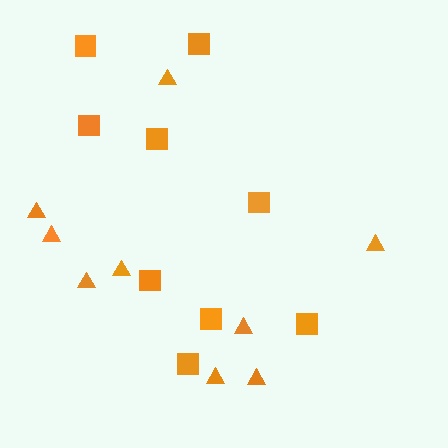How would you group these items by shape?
There are 2 groups: one group of triangles (9) and one group of squares (9).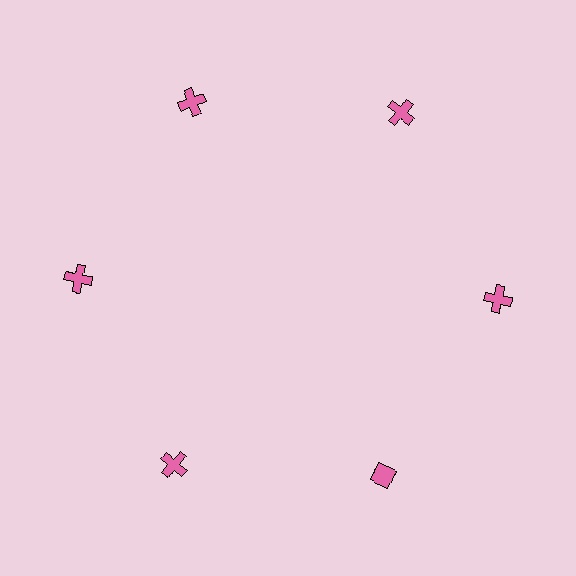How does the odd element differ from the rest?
It has a different shape: diamond instead of cross.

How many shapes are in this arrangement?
There are 6 shapes arranged in a ring pattern.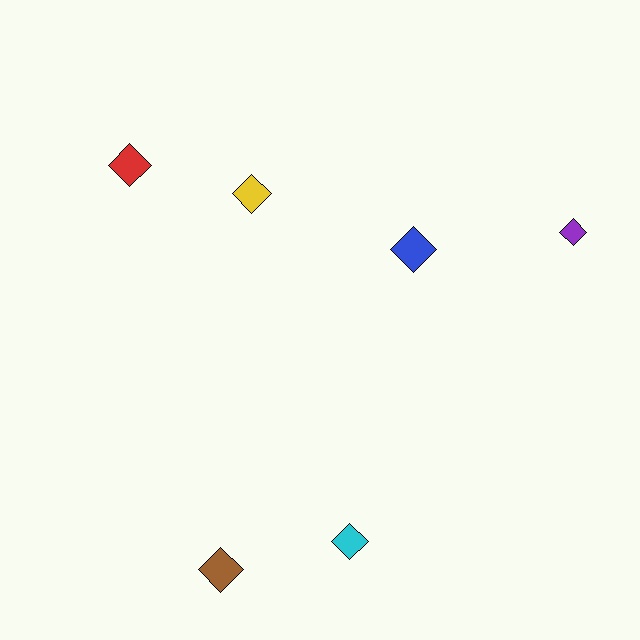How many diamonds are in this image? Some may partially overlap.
There are 6 diamonds.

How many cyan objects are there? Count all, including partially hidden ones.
There is 1 cyan object.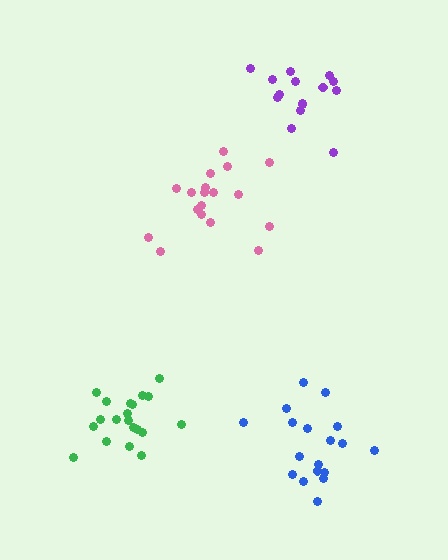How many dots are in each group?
Group 1: 18 dots, Group 2: 15 dots, Group 3: 20 dots, Group 4: 18 dots (71 total).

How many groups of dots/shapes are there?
There are 4 groups.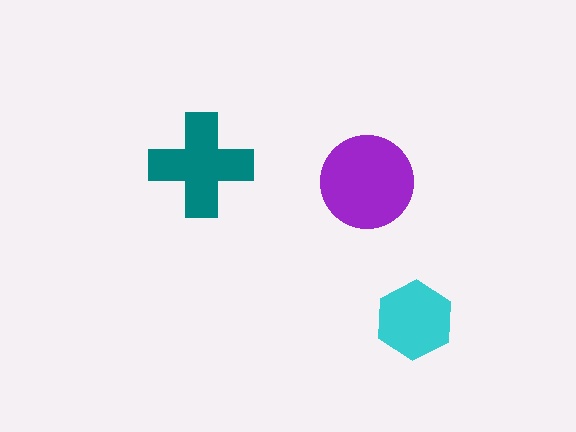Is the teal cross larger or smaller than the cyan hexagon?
Larger.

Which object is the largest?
The purple circle.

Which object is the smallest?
The cyan hexagon.